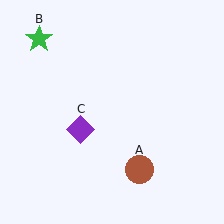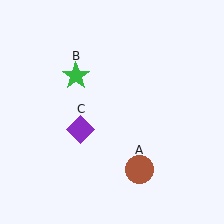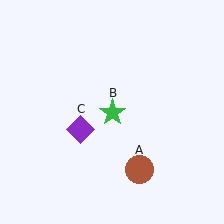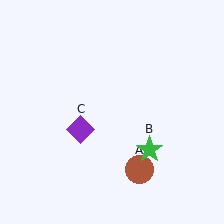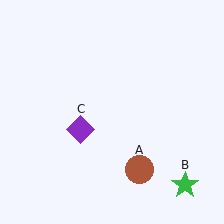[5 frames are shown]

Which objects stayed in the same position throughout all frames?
Brown circle (object A) and purple diamond (object C) remained stationary.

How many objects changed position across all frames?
1 object changed position: green star (object B).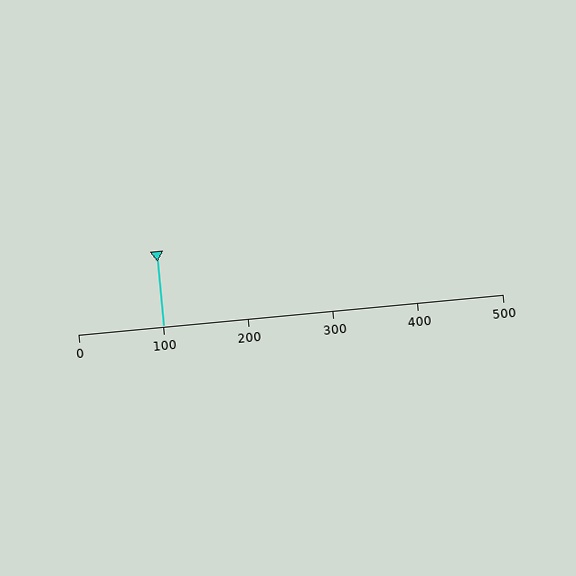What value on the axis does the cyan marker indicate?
The marker indicates approximately 100.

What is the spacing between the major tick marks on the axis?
The major ticks are spaced 100 apart.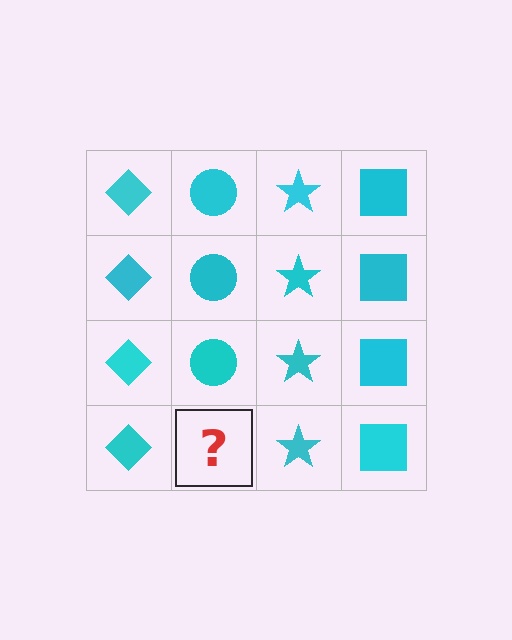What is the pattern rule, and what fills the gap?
The rule is that each column has a consistent shape. The gap should be filled with a cyan circle.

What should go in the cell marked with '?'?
The missing cell should contain a cyan circle.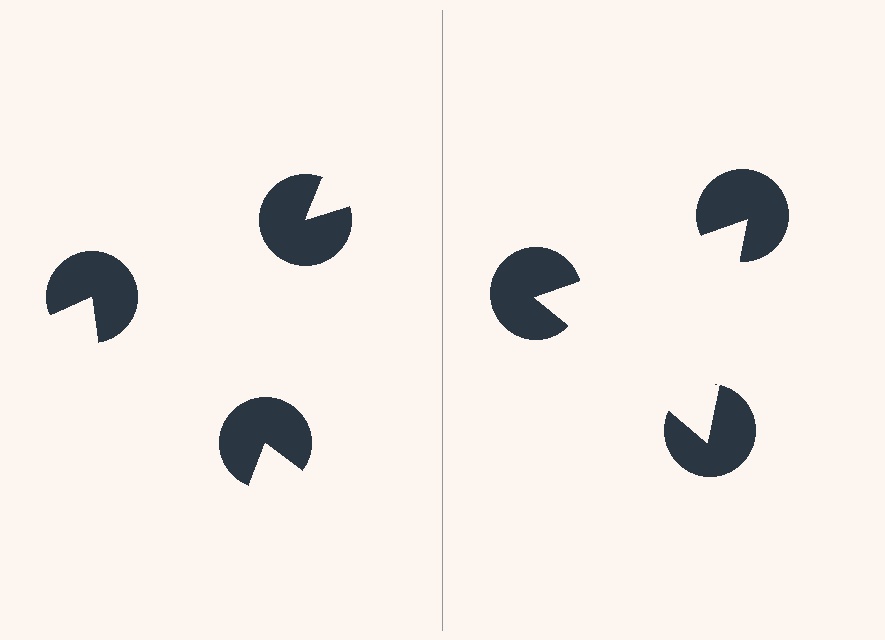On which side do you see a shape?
An illusory triangle appears on the right side. On the left side the wedge cuts are rotated, so no coherent shape forms.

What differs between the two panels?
The pac-man discs are positioned identically on both sides; only the wedge orientations differ. On the right they align to a triangle; on the left they are misaligned.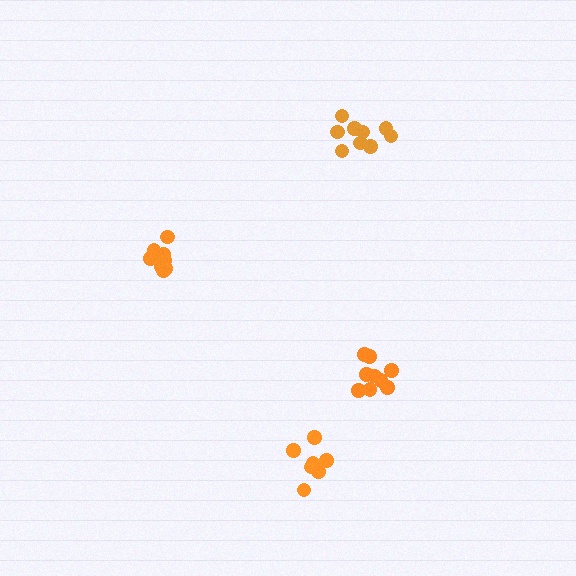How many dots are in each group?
Group 1: 8 dots, Group 2: 9 dots, Group 3: 9 dots, Group 4: 8 dots (34 total).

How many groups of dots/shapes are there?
There are 4 groups.